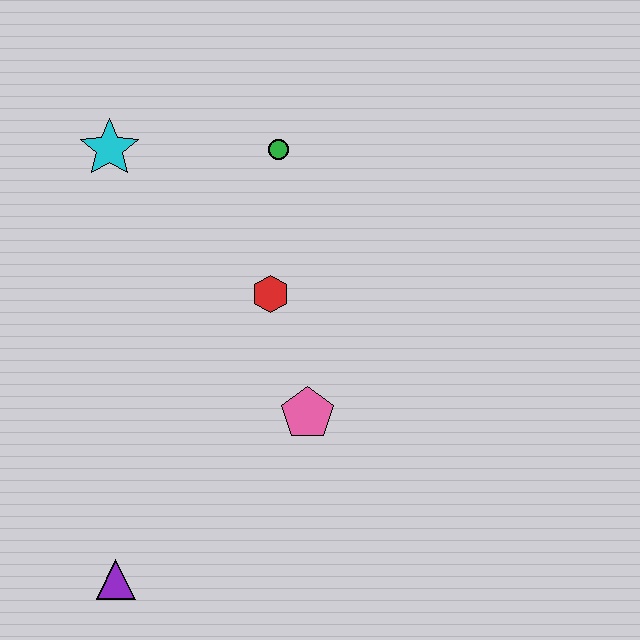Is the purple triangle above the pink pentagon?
No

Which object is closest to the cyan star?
The green circle is closest to the cyan star.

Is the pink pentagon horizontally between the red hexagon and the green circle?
No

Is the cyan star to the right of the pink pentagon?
No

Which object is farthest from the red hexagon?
The purple triangle is farthest from the red hexagon.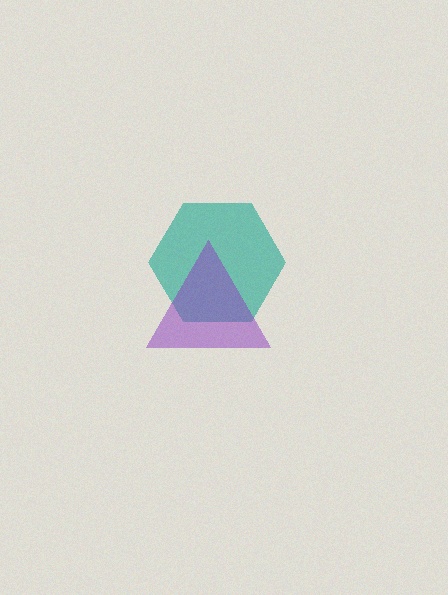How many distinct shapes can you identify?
There are 2 distinct shapes: a teal hexagon, a purple triangle.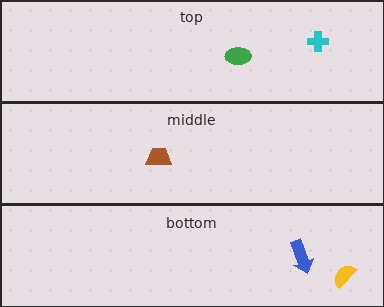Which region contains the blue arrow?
The bottom region.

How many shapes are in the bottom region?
2.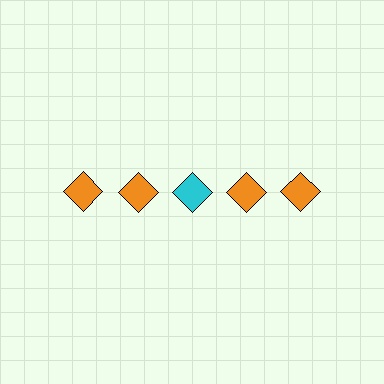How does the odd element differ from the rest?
It has a different color: cyan instead of orange.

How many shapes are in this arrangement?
There are 5 shapes arranged in a grid pattern.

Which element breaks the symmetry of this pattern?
The cyan diamond in the top row, center column breaks the symmetry. All other shapes are orange diamonds.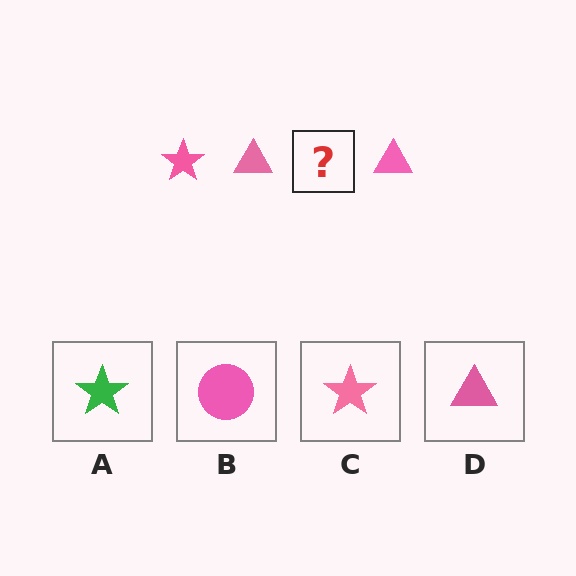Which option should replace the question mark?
Option C.